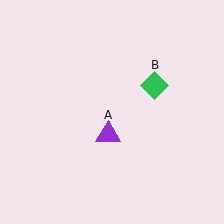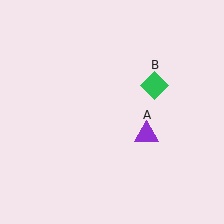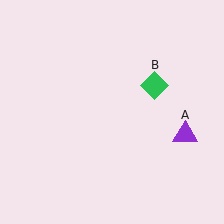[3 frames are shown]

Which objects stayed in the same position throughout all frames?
Green diamond (object B) remained stationary.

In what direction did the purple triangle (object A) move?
The purple triangle (object A) moved right.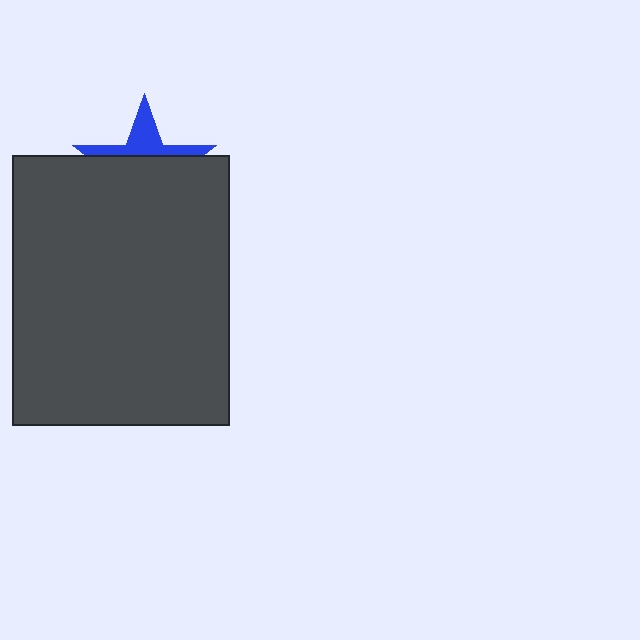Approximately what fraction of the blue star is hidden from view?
Roughly 66% of the blue star is hidden behind the dark gray rectangle.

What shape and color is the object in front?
The object in front is a dark gray rectangle.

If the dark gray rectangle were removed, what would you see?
You would see the complete blue star.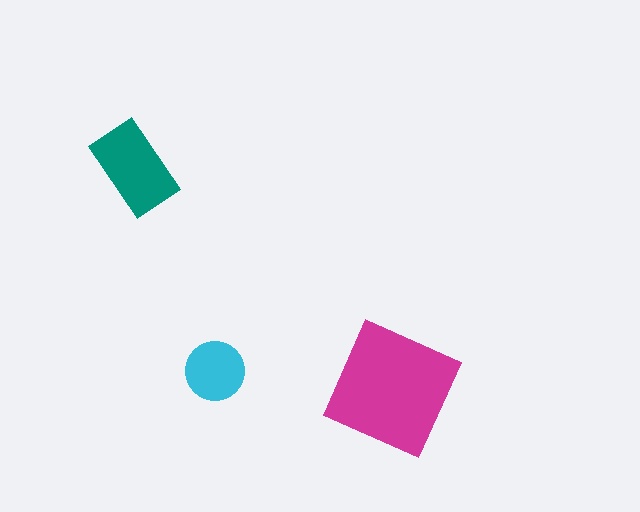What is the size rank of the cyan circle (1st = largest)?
3rd.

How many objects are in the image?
There are 3 objects in the image.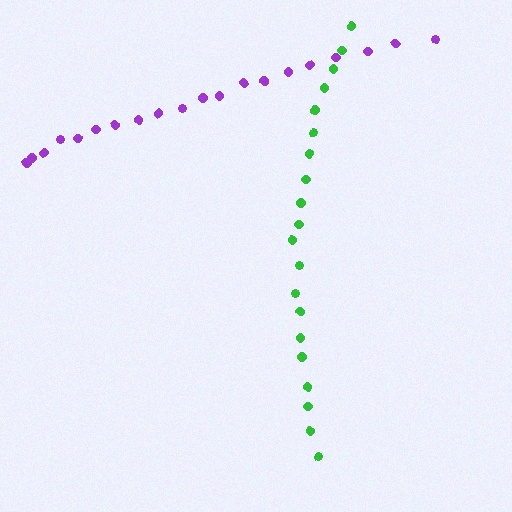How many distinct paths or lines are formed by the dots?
There are 2 distinct paths.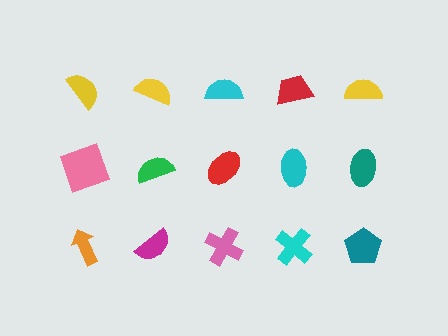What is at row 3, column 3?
A pink cross.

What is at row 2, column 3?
A red ellipse.